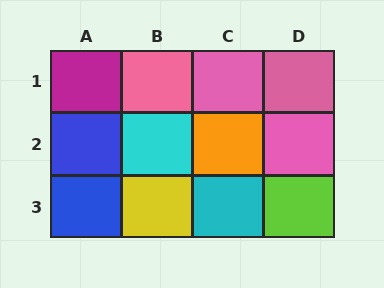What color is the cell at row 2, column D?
Pink.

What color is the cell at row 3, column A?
Blue.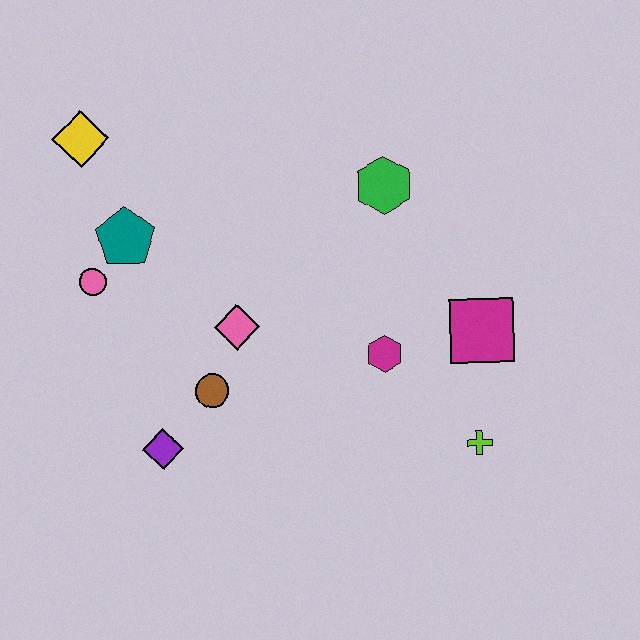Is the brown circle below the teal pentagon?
Yes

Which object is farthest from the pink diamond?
The lime cross is farthest from the pink diamond.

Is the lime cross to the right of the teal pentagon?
Yes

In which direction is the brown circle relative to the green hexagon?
The brown circle is below the green hexagon.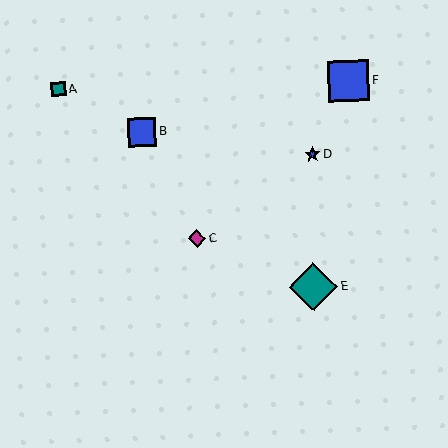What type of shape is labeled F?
Shape F is a blue square.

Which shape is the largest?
The teal diamond (labeled E) is the largest.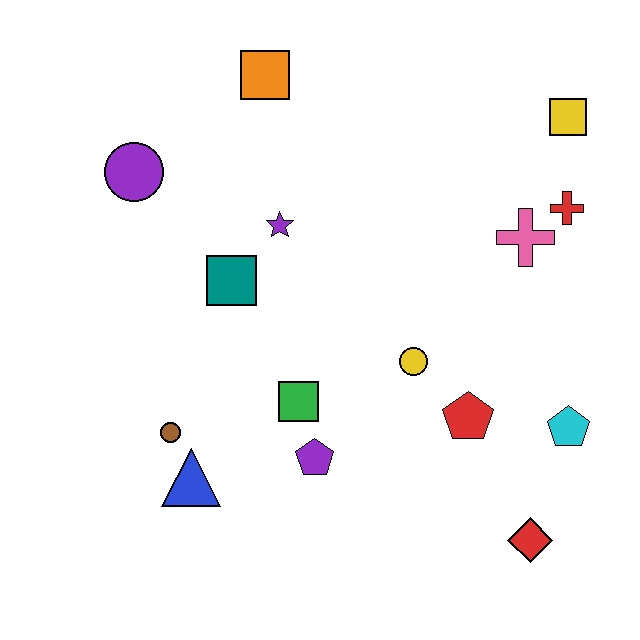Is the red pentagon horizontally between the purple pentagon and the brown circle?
No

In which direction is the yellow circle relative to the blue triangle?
The yellow circle is to the right of the blue triangle.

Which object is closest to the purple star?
The teal square is closest to the purple star.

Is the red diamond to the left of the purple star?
No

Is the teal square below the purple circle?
Yes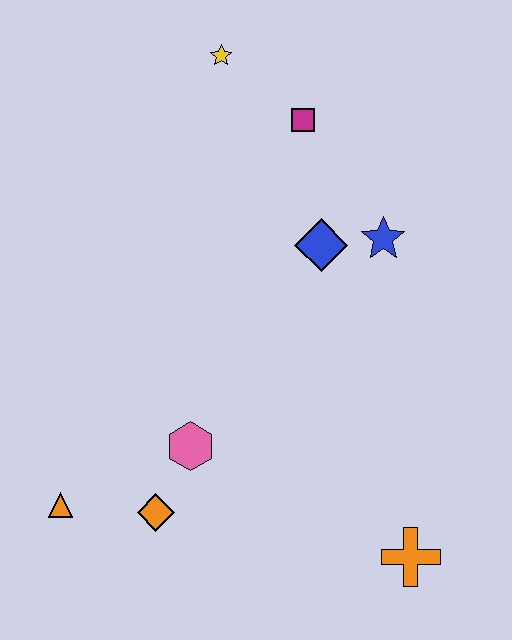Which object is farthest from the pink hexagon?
The yellow star is farthest from the pink hexagon.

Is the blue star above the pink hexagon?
Yes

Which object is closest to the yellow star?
The magenta square is closest to the yellow star.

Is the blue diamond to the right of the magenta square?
Yes